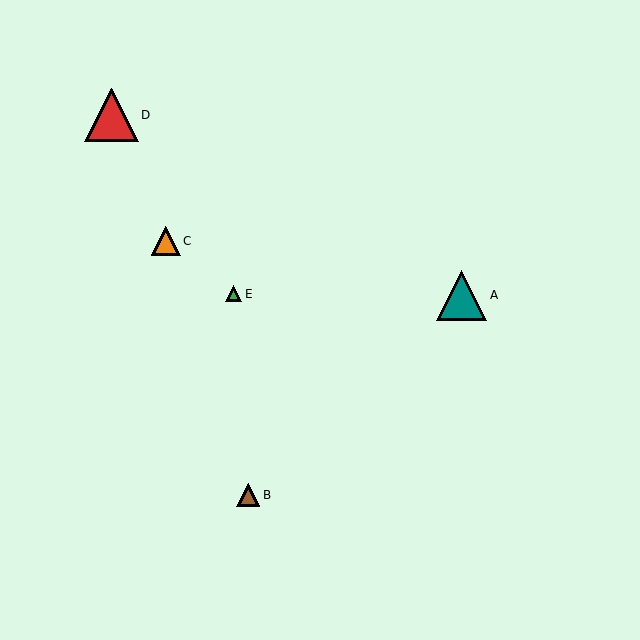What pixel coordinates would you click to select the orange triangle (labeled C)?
Click at (166, 241) to select the orange triangle C.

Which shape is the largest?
The red triangle (labeled D) is the largest.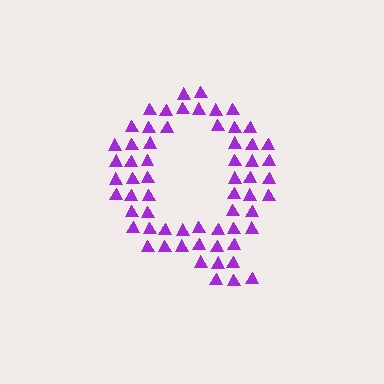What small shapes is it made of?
It is made of small triangles.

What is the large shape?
The large shape is the letter Q.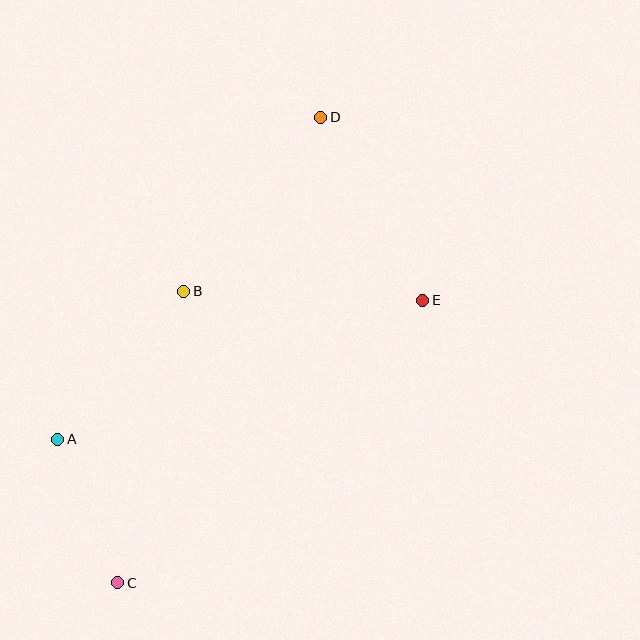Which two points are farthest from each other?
Points C and D are farthest from each other.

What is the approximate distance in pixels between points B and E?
The distance between B and E is approximately 239 pixels.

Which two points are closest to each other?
Points A and C are closest to each other.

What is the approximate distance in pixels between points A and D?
The distance between A and D is approximately 416 pixels.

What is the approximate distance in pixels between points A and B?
The distance between A and B is approximately 194 pixels.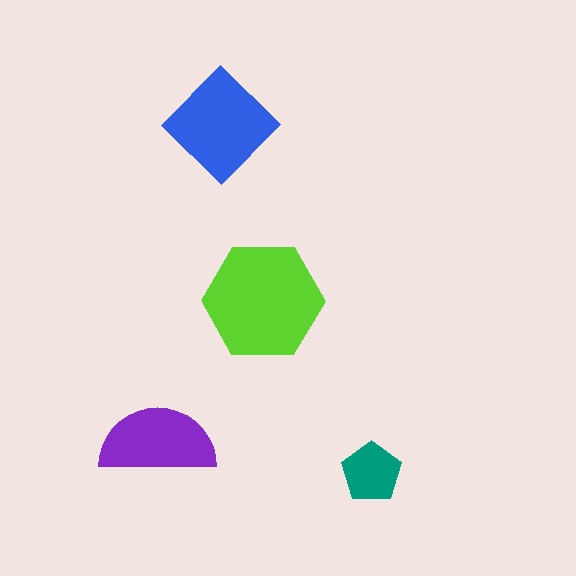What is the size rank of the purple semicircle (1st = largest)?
3rd.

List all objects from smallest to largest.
The teal pentagon, the purple semicircle, the blue diamond, the lime hexagon.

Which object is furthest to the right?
The teal pentagon is rightmost.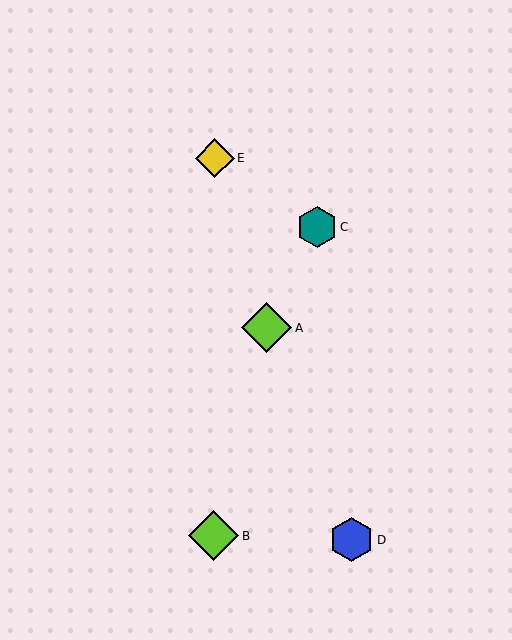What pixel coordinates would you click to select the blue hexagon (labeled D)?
Click at (352, 540) to select the blue hexagon D.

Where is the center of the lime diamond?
The center of the lime diamond is at (213, 536).